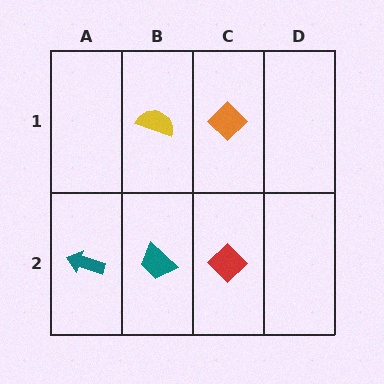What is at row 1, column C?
An orange diamond.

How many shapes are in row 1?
2 shapes.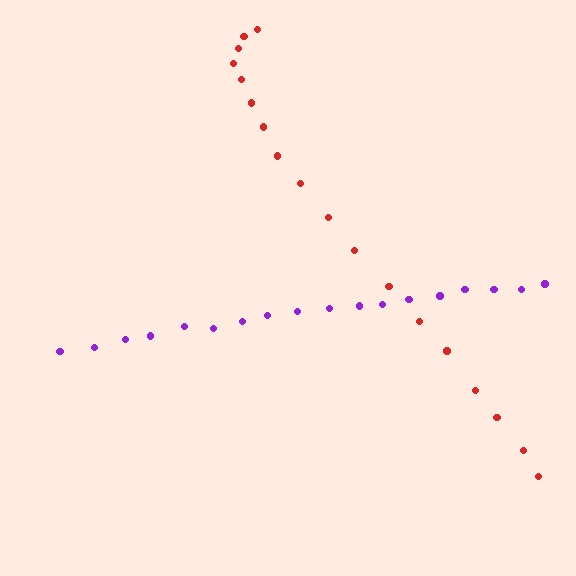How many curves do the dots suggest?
There are 2 distinct paths.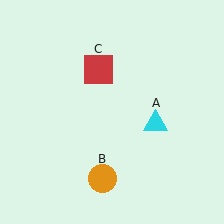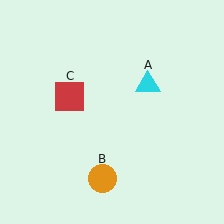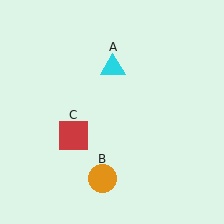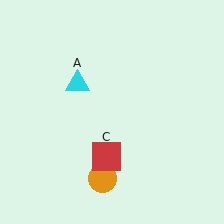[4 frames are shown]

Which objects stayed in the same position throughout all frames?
Orange circle (object B) remained stationary.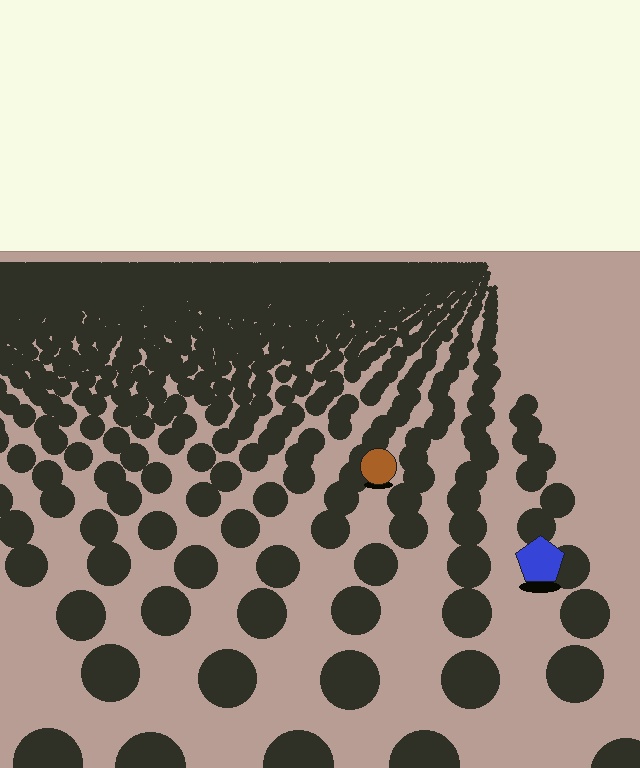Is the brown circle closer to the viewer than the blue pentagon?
No. The blue pentagon is closer — you can tell from the texture gradient: the ground texture is coarser near it.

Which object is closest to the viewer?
The blue pentagon is closest. The texture marks near it are larger and more spread out.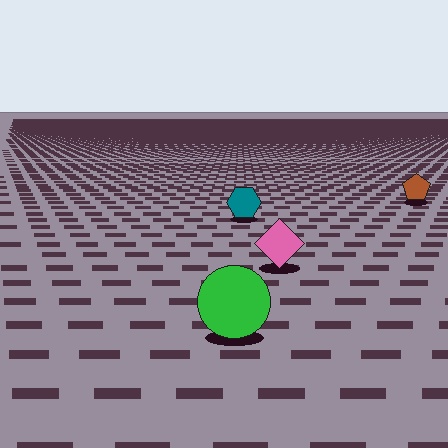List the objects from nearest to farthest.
From nearest to farthest: the green circle, the pink diamond, the teal hexagon, the brown pentagon.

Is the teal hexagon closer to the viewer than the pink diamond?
No. The pink diamond is closer — you can tell from the texture gradient: the ground texture is coarser near it.